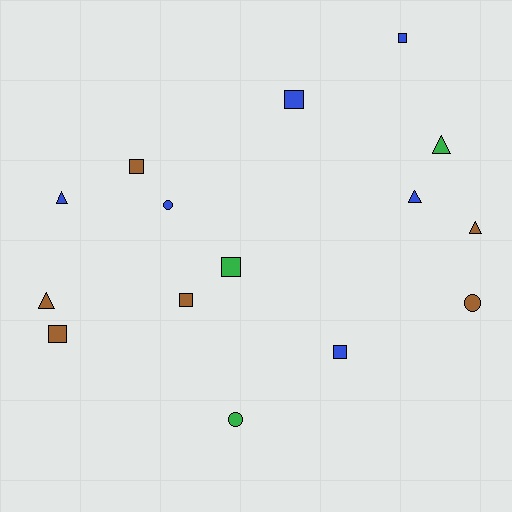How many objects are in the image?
There are 15 objects.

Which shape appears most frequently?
Square, with 7 objects.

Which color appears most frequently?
Brown, with 6 objects.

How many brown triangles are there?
There are 2 brown triangles.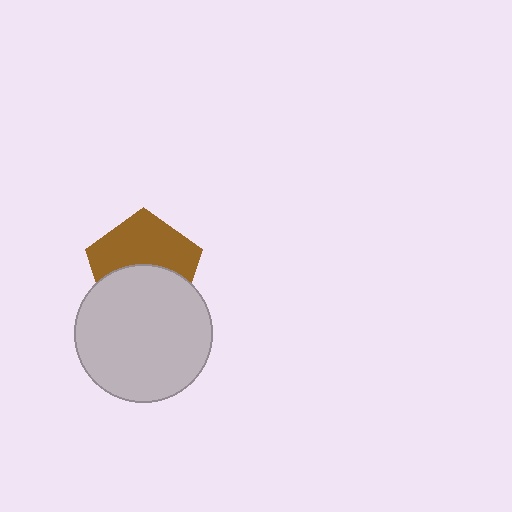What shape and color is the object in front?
The object in front is a light gray circle.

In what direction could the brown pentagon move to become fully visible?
The brown pentagon could move up. That would shift it out from behind the light gray circle entirely.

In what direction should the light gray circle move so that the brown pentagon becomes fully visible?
The light gray circle should move down. That is the shortest direction to clear the overlap and leave the brown pentagon fully visible.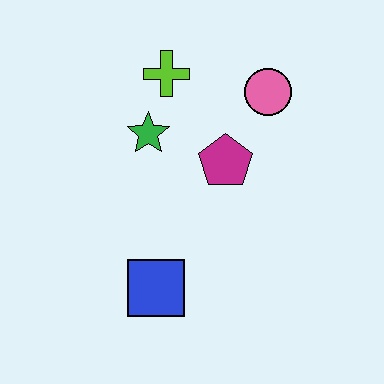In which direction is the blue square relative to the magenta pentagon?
The blue square is below the magenta pentagon.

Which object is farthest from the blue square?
The pink circle is farthest from the blue square.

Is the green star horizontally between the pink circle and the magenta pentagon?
No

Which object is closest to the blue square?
The magenta pentagon is closest to the blue square.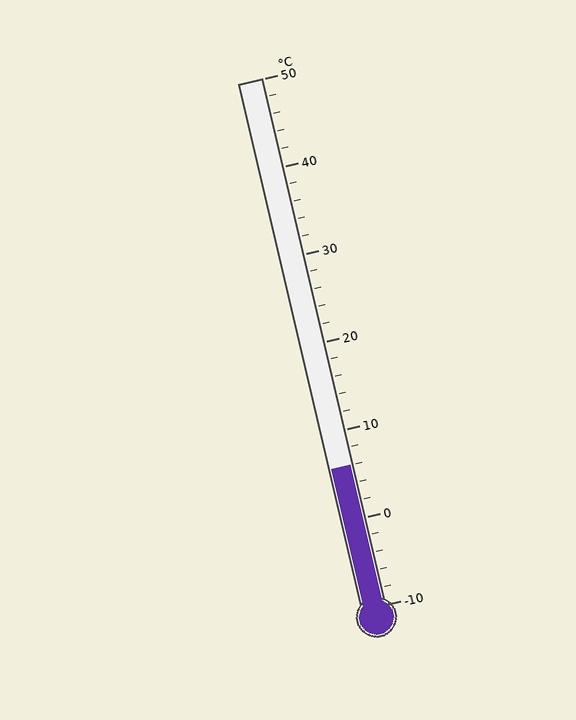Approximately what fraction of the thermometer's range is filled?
The thermometer is filled to approximately 25% of its range.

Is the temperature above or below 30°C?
The temperature is below 30°C.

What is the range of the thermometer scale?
The thermometer scale ranges from -10°C to 50°C.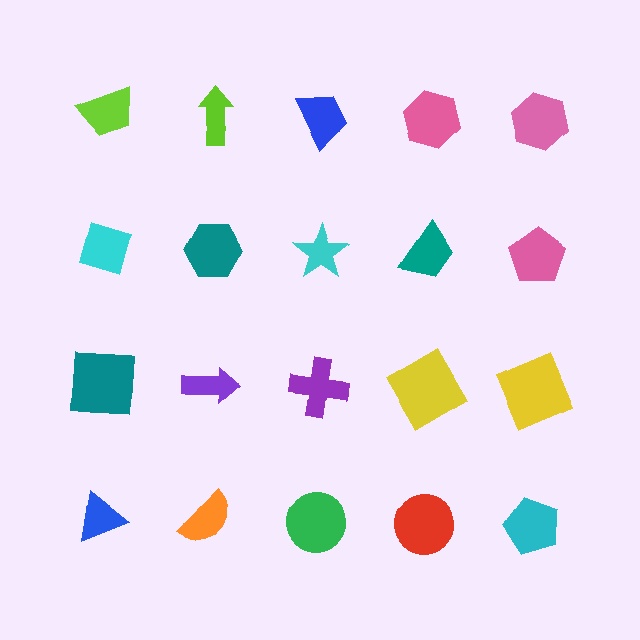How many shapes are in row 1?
5 shapes.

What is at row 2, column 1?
A cyan diamond.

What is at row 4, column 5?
A cyan pentagon.